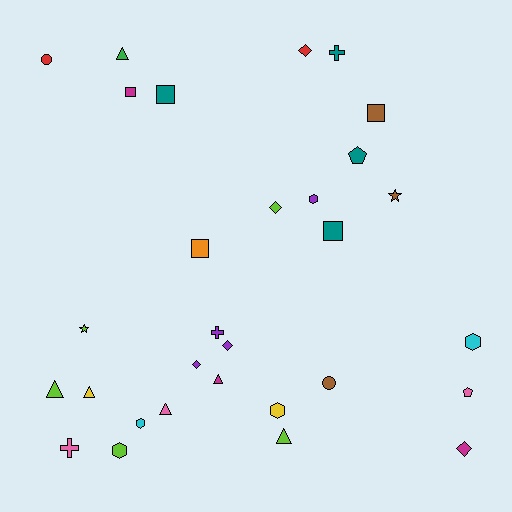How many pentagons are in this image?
There are 2 pentagons.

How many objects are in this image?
There are 30 objects.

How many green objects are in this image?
There is 1 green object.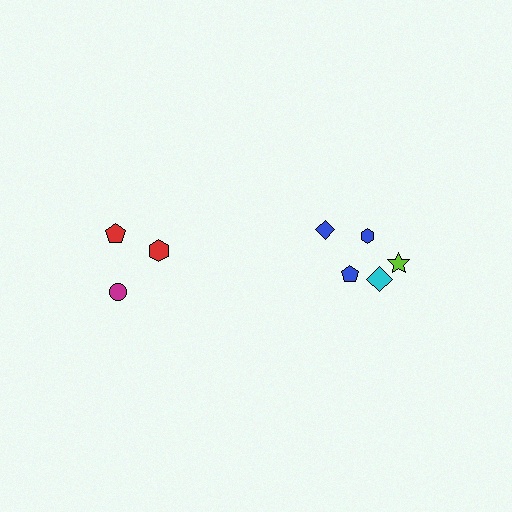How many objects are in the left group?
There are 3 objects.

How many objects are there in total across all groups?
There are 8 objects.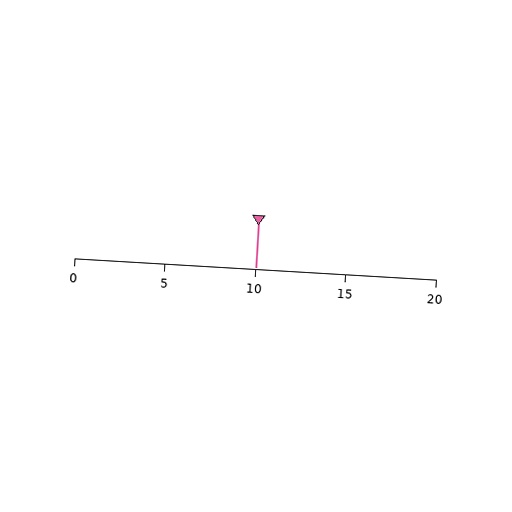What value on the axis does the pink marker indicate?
The marker indicates approximately 10.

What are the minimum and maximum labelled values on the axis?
The axis runs from 0 to 20.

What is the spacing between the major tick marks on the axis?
The major ticks are spaced 5 apart.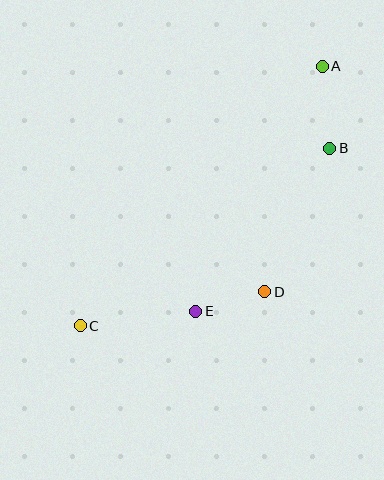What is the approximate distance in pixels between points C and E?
The distance between C and E is approximately 116 pixels.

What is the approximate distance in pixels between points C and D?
The distance between C and D is approximately 187 pixels.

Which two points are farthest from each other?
Points A and C are farthest from each other.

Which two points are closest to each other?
Points D and E are closest to each other.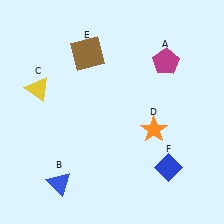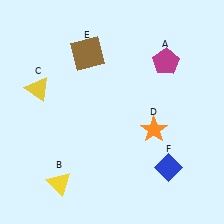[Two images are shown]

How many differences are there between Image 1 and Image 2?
There is 1 difference between the two images.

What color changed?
The triangle (B) changed from blue in Image 1 to yellow in Image 2.